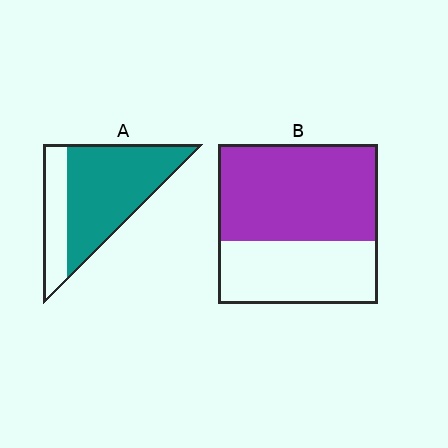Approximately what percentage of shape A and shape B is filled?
A is approximately 70% and B is approximately 60%.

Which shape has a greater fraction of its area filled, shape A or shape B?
Shape A.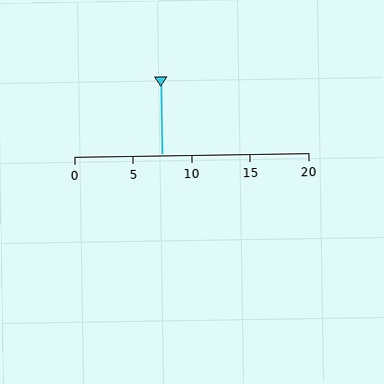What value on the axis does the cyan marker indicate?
The marker indicates approximately 7.5.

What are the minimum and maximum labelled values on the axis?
The axis runs from 0 to 20.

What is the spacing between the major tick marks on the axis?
The major ticks are spaced 5 apart.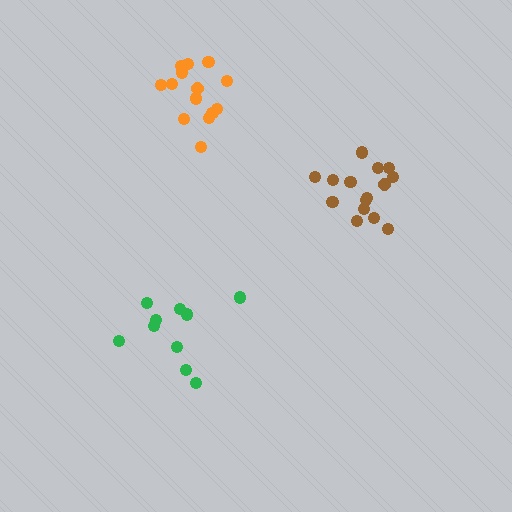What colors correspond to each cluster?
The clusters are colored: green, brown, orange.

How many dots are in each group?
Group 1: 10 dots, Group 2: 15 dots, Group 3: 14 dots (39 total).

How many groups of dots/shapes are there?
There are 3 groups.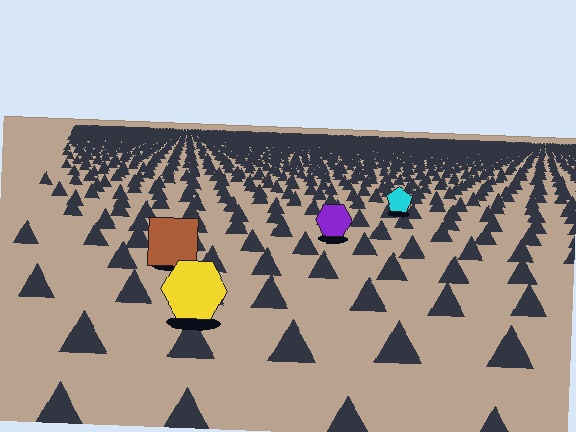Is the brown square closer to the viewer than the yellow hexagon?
No. The yellow hexagon is closer — you can tell from the texture gradient: the ground texture is coarser near it.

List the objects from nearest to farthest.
From nearest to farthest: the yellow hexagon, the brown square, the purple hexagon, the cyan pentagon.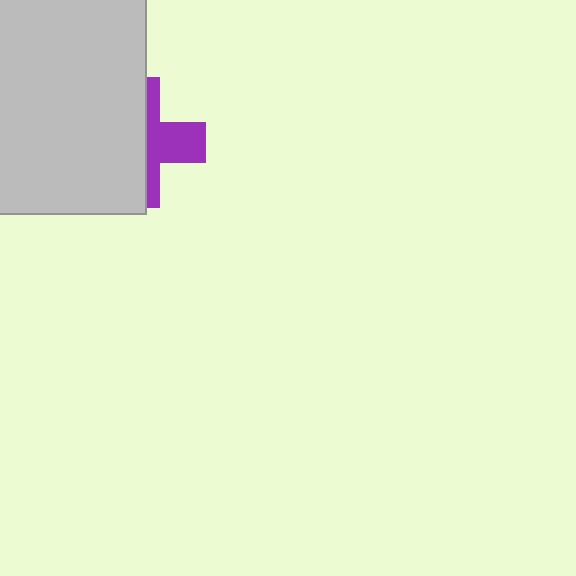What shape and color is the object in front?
The object in front is a light gray rectangle.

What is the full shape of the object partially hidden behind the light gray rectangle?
The partially hidden object is a purple cross.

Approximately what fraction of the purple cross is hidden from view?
Roughly 61% of the purple cross is hidden behind the light gray rectangle.